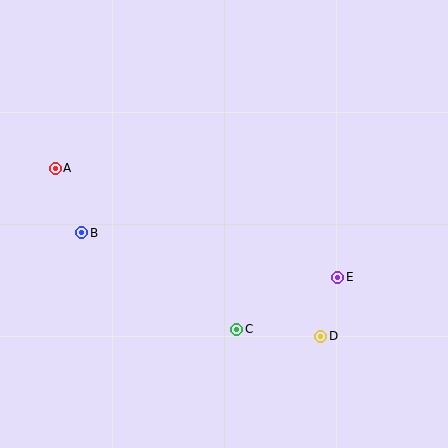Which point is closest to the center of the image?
Point C at (237, 329) is closest to the center.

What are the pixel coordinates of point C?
Point C is at (237, 329).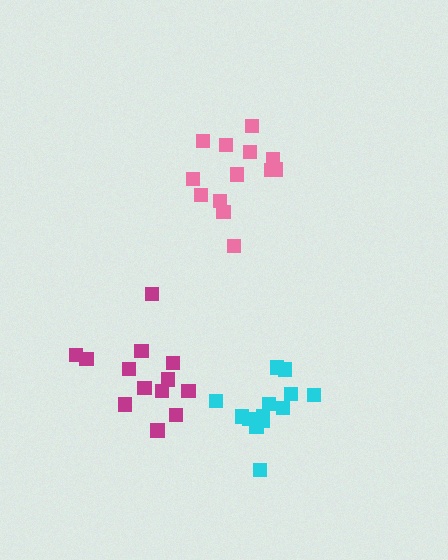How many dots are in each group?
Group 1: 13 dots, Group 2: 13 dots, Group 3: 13 dots (39 total).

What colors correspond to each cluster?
The clusters are colored: magenta, cyan, pink.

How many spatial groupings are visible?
There are 3 spatial groupings.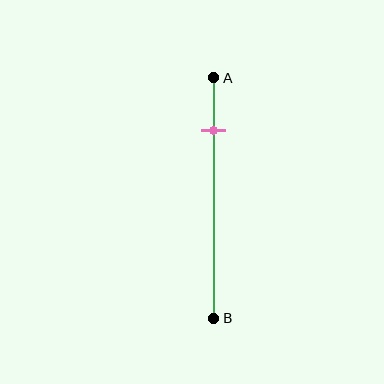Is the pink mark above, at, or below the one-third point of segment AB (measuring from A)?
The pink mark is above the one-third point of segment AB.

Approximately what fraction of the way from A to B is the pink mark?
The pink mark is approximately 20% of the way from A to B.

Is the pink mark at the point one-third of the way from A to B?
No, the mark is at about 20% from A, not at the 33% one-third point.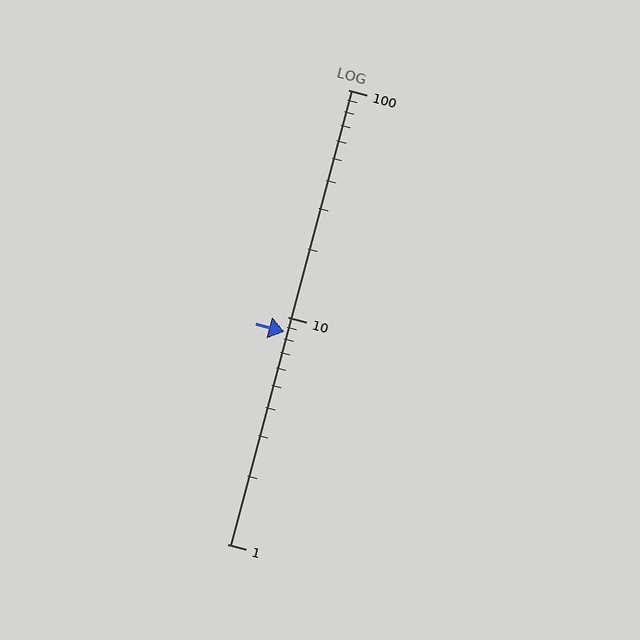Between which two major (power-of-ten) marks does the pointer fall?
The pointer is between 1 and 10.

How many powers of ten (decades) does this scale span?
The scale spans 2 decades, from 1 to 100.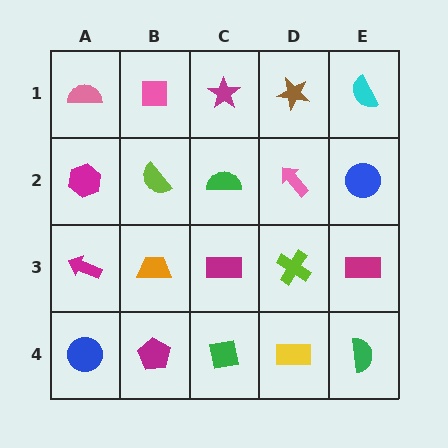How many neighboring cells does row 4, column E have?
2.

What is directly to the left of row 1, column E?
A brown star.